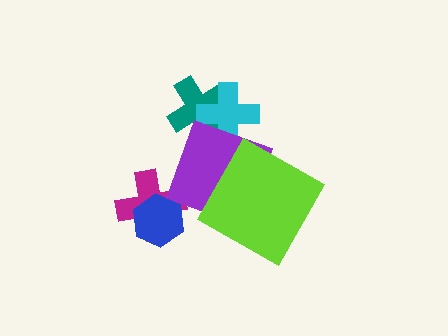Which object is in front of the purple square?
The lime square is in front of the purple square.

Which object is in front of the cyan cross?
The purple square is in front of the cyan cross.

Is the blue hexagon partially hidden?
No, no other shape covers it.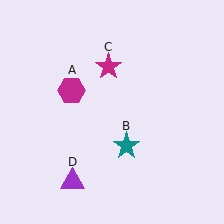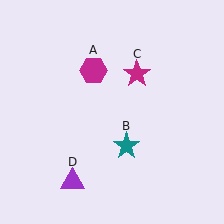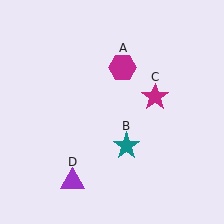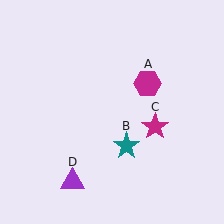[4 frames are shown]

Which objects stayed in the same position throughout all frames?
Teal star (object B) and purple triangle (object D) remained stationary.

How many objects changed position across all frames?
2 objects changed position: magenta hexagon (object A), magenta star (object C).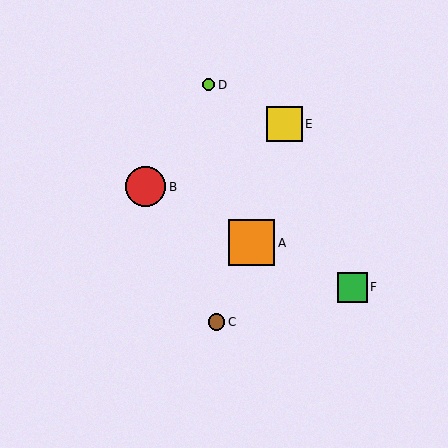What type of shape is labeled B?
Shape B is a red circle.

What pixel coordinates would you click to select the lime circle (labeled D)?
Click at (209, 85) to select the lime circle D.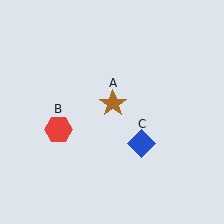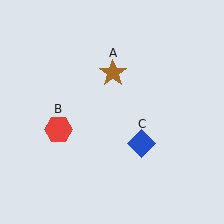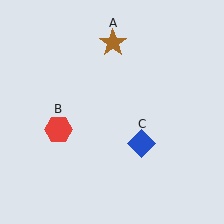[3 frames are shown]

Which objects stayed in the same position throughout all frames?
Red hexagon (object B) and blue diamond (object C) remained stationary.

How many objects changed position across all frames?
1 object changed position: brown star (object A).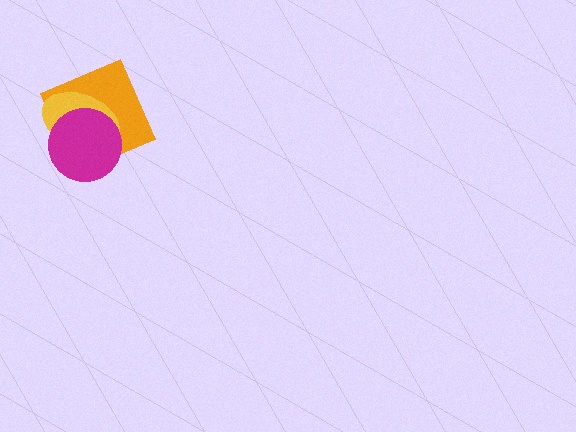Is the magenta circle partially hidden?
No, no other shape covers it.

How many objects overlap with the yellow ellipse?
2 objects overlap with the yellow ellipse.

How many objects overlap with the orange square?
2 objects overlap with the orange square.